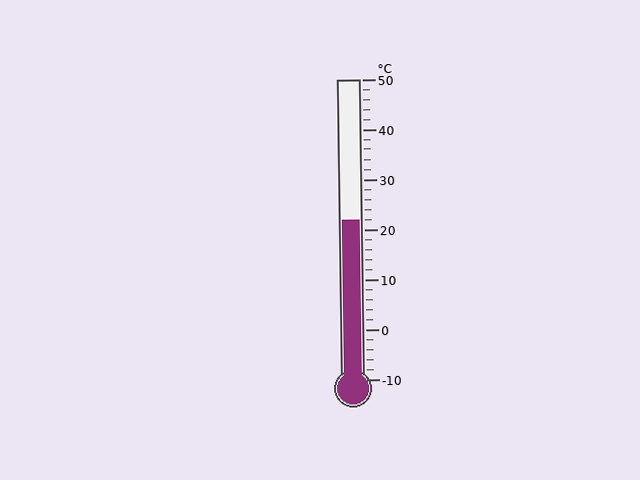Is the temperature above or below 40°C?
The temperature is below 40°C.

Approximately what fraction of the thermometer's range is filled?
The thermometer is filled to approximately 55% of its range.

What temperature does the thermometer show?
The thermometer shows approximately 22°C.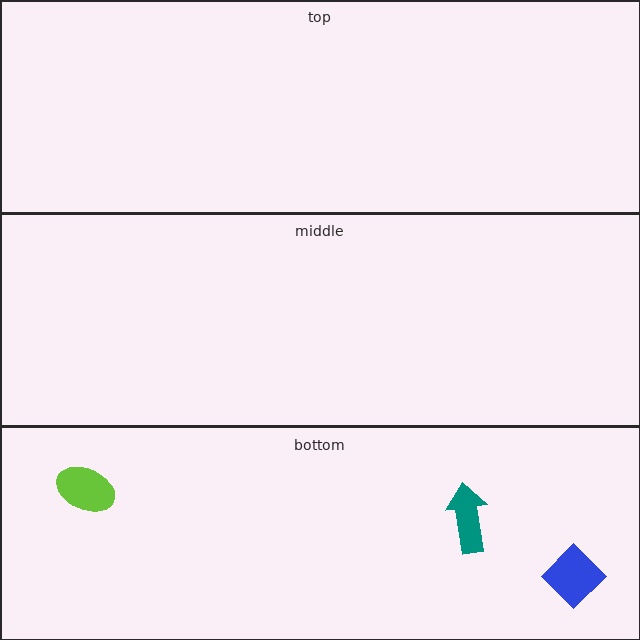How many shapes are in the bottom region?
3.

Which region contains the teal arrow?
The bottom region.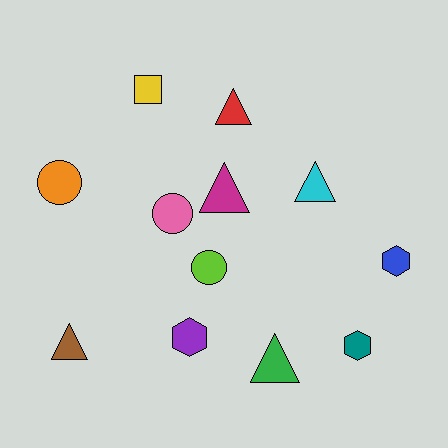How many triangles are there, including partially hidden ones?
There are 5 triangles.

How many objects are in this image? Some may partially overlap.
There are 12 objects.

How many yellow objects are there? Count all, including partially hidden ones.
There is 1 yellow object.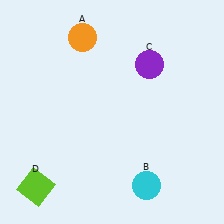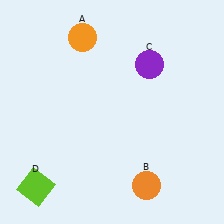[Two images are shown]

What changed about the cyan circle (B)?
In Image 1, B is cyan. In Image 2, it changed to orange.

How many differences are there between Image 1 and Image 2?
There is 1 difference between the two images.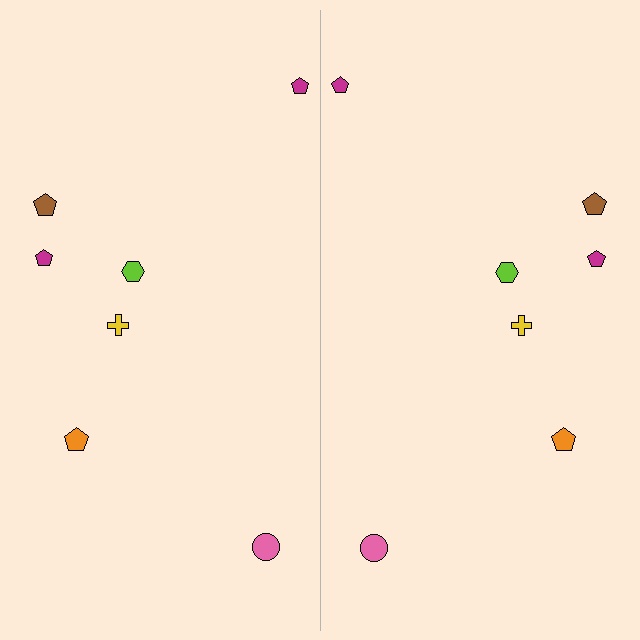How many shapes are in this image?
There are 14 shapes in this image.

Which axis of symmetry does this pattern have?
The pattern has a vertical axis of symmetry running through the center of the image.